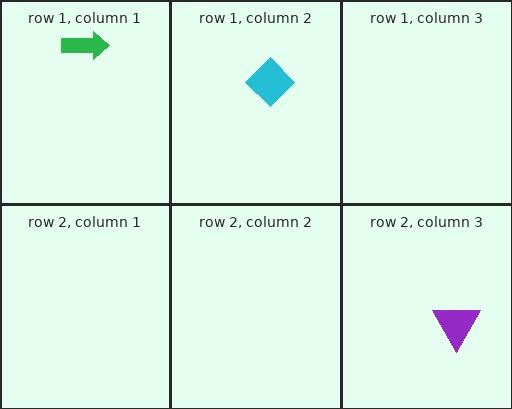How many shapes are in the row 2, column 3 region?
1.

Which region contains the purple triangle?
The row 2, column 3 region.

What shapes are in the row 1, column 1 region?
The green arrow.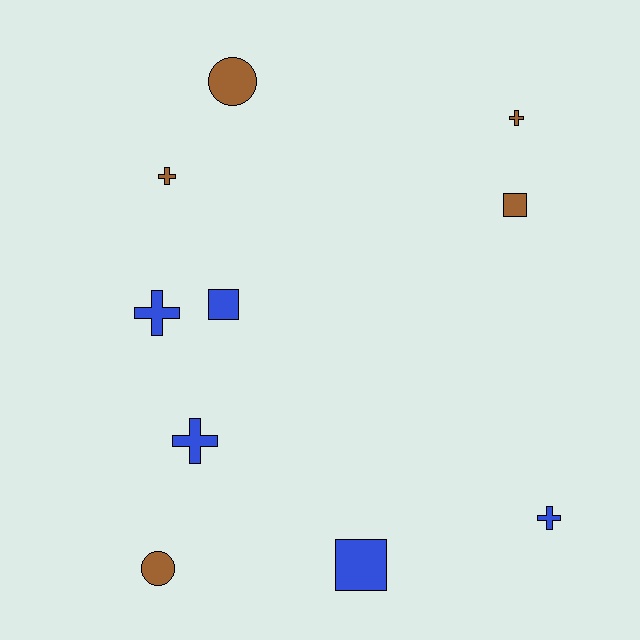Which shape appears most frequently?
Cross, with 5 objects.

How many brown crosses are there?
There are 2 brown crosses.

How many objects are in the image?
There are 10 objects.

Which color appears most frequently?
Brown, with 5 objects.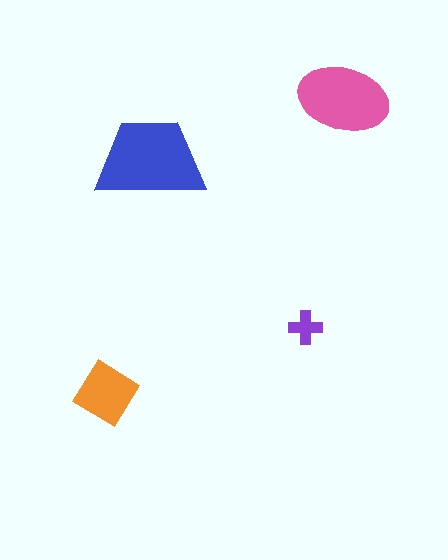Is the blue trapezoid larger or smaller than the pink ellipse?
Larger.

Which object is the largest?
The blue trapezoid.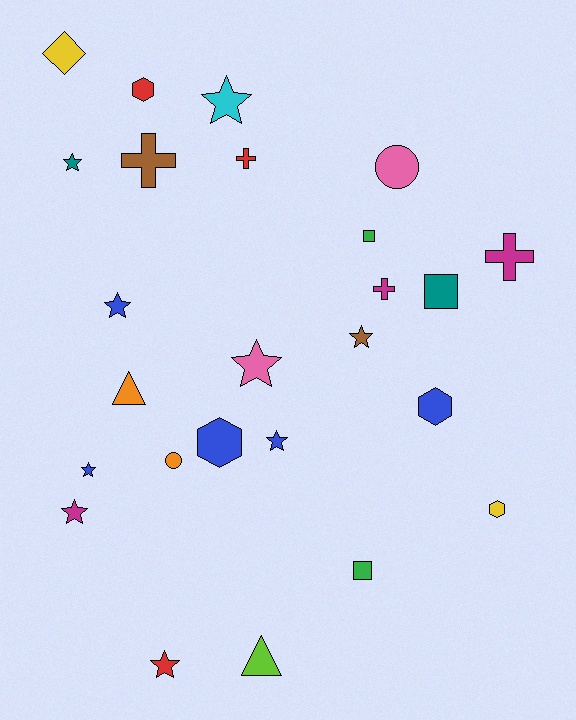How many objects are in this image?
There are 25 objects.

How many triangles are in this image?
There are 2 triangles.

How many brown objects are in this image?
There are 2 brown objects.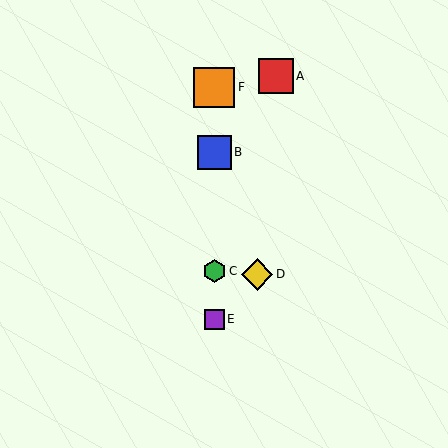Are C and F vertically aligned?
Yes, both are at x≈214.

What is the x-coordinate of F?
Object F is at x≈214.